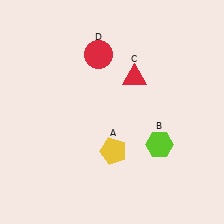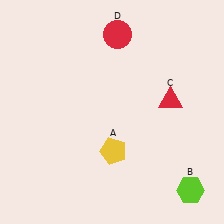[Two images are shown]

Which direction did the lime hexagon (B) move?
The lime hexagon (B) moved down.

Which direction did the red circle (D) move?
The red circle (D) moved up.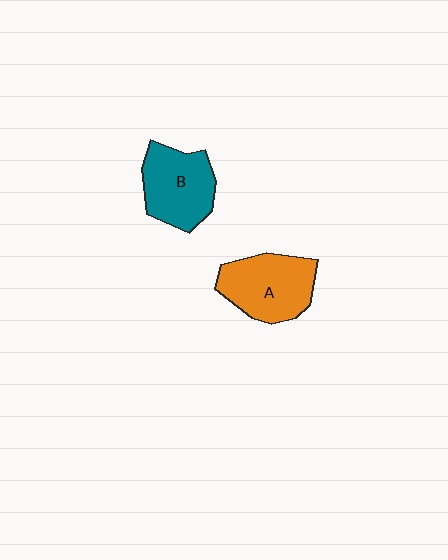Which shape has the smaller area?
Shape B (teal).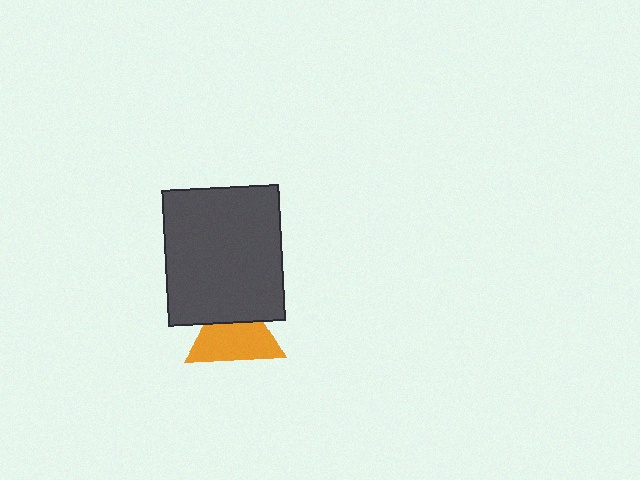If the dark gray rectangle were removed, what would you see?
You would see the complete orange triangle.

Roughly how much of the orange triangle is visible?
Most of it is visible (roughly 65%).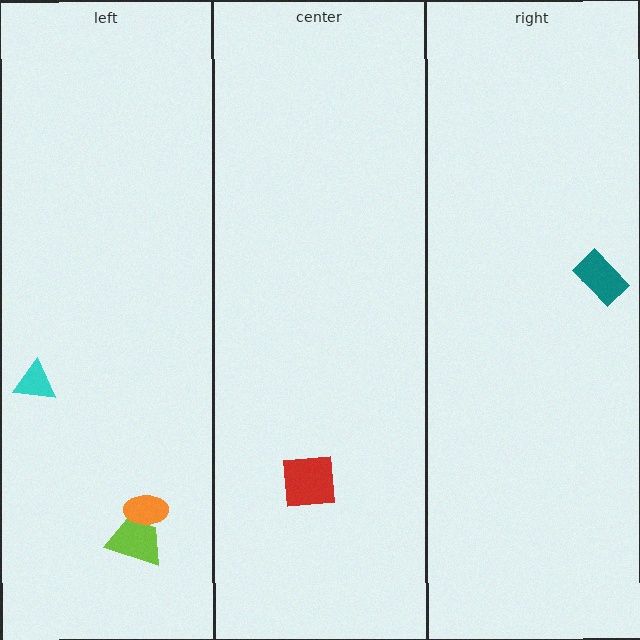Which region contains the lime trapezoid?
The left region.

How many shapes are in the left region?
3.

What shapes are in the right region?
The teal rectangle.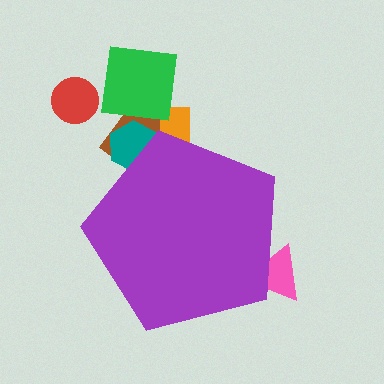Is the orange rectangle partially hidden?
Yes, the orange rectangle is partially hidden behind the purple pentagon.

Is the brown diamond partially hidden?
Yes, the brown diamond is partially hidden behind the purple pentagon.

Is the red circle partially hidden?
No, the red circle is fully visible.